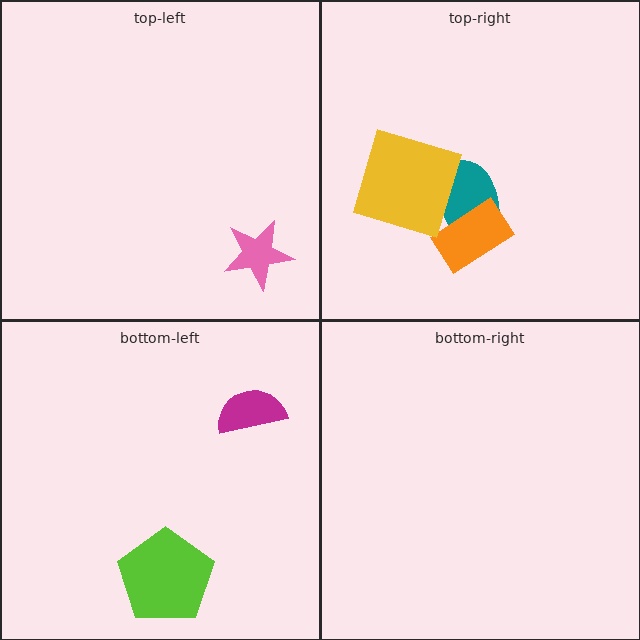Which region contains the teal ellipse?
The top-right region.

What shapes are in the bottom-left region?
The lime pentagon, the magenta semicircle.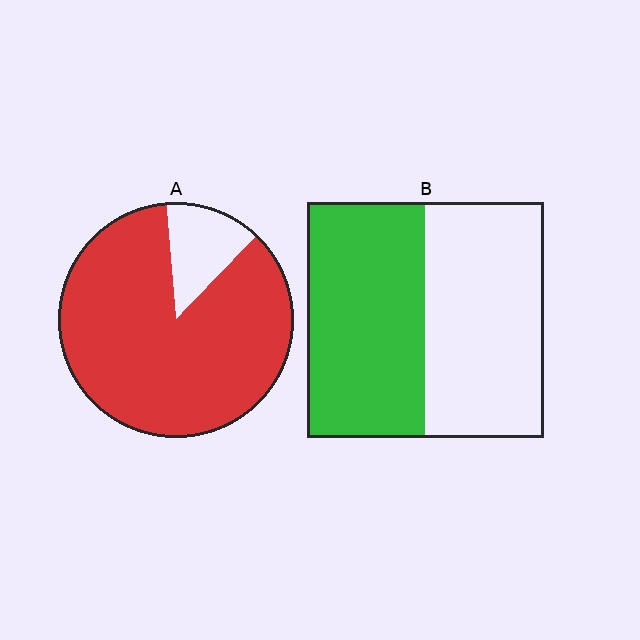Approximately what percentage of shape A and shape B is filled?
A is approximately 85% and B is approximately 50%.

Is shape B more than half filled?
Roughly half.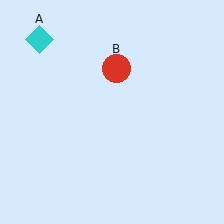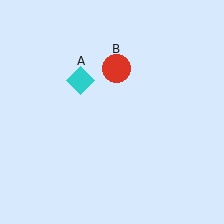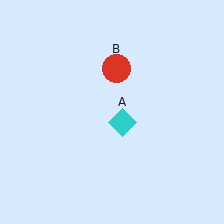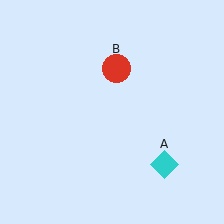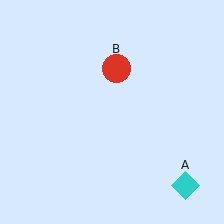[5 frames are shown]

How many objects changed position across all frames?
1 object changed position: cyan diamond (object A).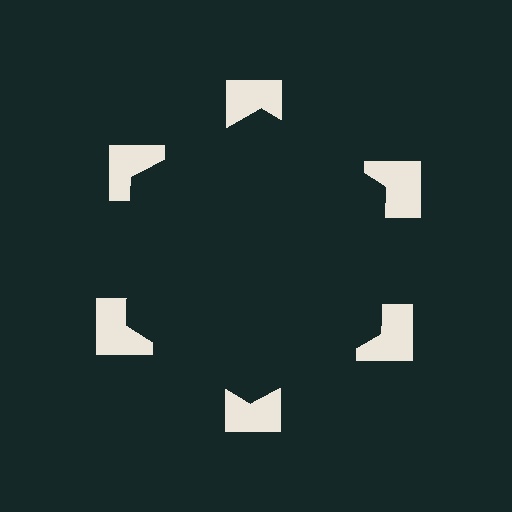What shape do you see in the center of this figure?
An illusory hexagon — its edges are inferred from the aligned wedge cuts in the notched squares, not physically drawn.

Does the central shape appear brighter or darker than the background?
It typically appears slightly darker than the background, even though no actual brightness change is drawn.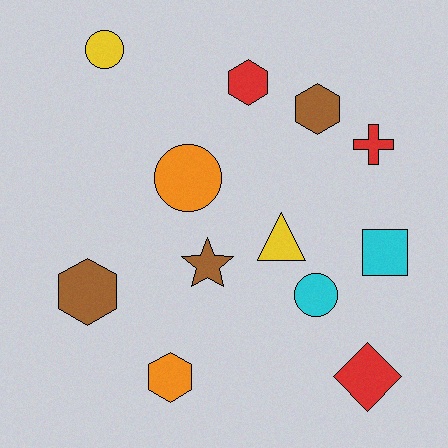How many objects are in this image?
There are 12 objects.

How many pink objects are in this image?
There are no pink objects.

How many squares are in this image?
There is 1 square.